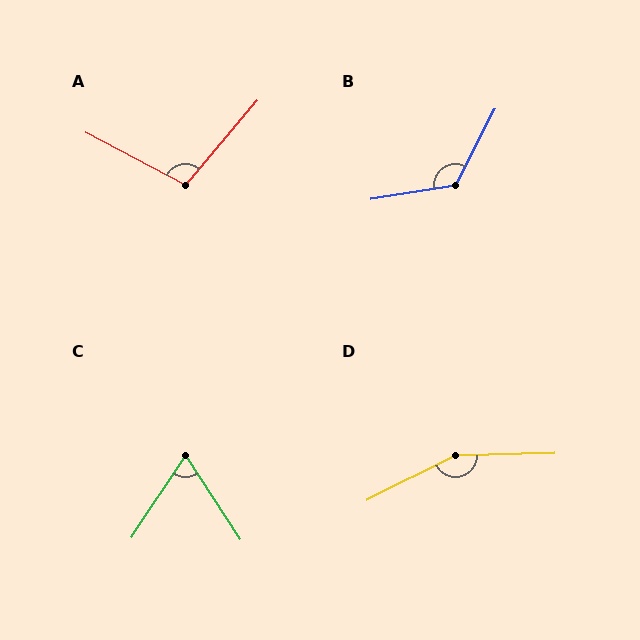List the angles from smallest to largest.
C (67°), A (103°), B (126°), D (155°).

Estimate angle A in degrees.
Approximately 103 degrees.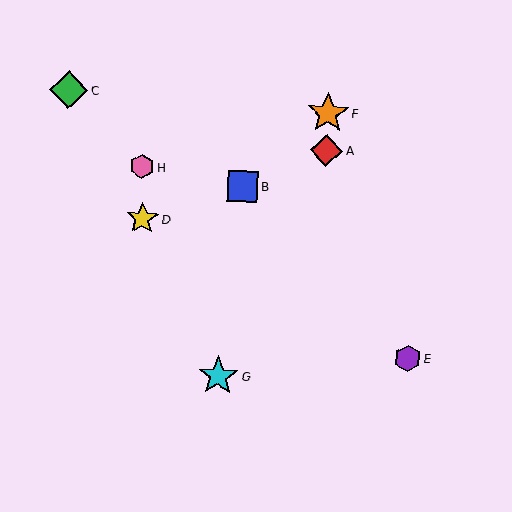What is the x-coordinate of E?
Object E is at x≈408.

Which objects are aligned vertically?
Objects A, F are aligned vertically.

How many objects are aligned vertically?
2 objects (A, F) are aligned vertically.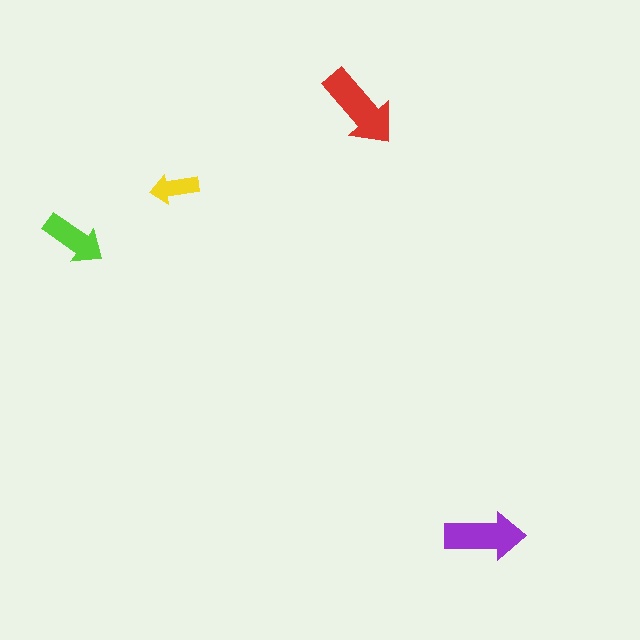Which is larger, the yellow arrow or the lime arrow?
The lime one.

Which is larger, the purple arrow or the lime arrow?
The purple one.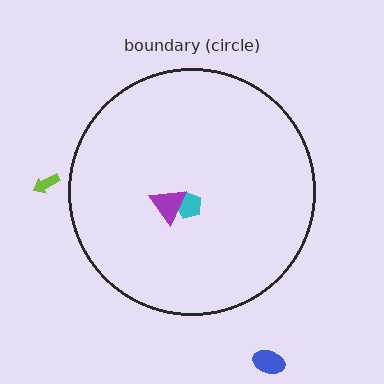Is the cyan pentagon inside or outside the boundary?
Inside.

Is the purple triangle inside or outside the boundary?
Inside.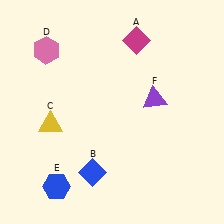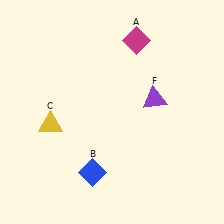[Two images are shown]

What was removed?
The blue hexagon (E), the pink hexagon (D) were removed in Image 2.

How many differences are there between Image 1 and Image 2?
There are 2 differences between the two images.